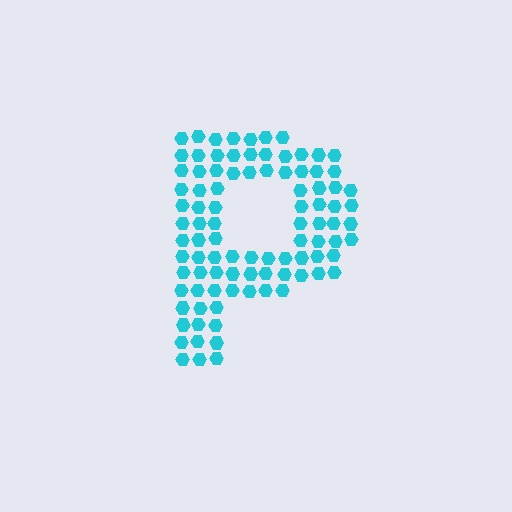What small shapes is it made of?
It is made of small hexagons.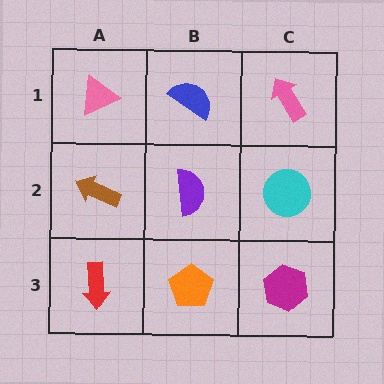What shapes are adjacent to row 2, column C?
A pink arrow (row 1, column C), a magenta hexagon (row 3, column C), a purple semicircle (row 2, column B).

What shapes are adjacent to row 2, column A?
A pink triangle (row 1, column A), a red arrow (row 3, column A), a purple semicircle (row 2, column B).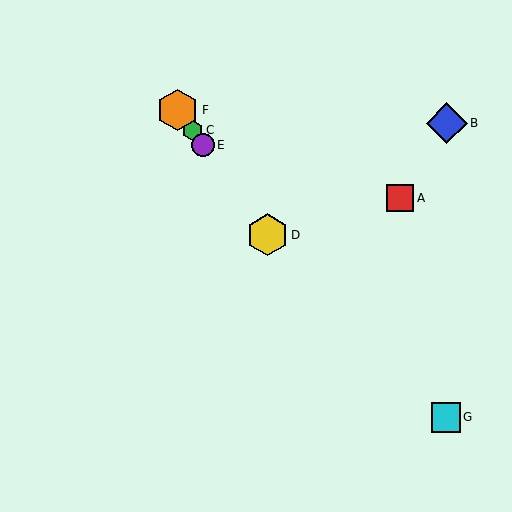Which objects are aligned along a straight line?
Objects C, D, E, F are aligned along a straight line.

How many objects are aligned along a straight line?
4 objects (C, D, E, F) are aligned along a straight line.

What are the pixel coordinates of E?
Object E is at (203, 145).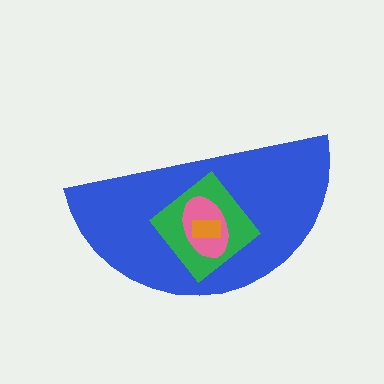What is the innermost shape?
The orange rectangle.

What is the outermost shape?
The blue semicircle.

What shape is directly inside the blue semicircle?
The green diamond.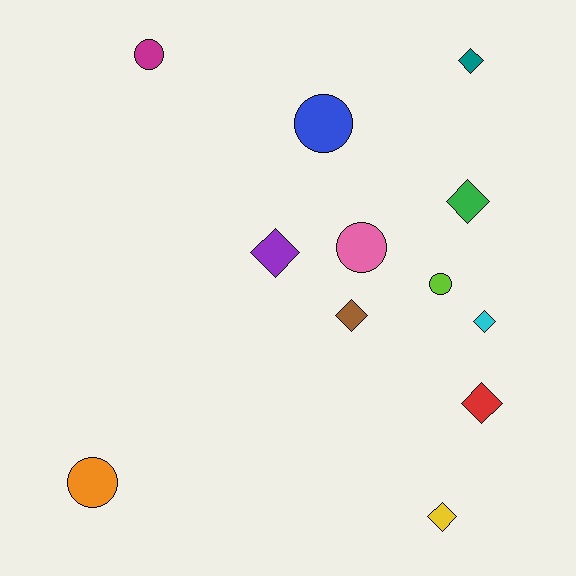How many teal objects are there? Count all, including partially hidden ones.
There is 1 teal object.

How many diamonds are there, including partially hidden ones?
There are 7 diamonds.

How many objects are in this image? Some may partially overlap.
There are 12 objects.